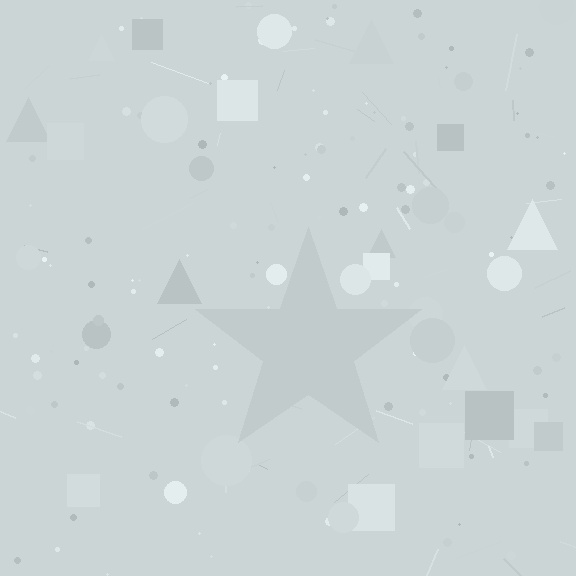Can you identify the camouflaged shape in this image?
The camouflaged shape is a star.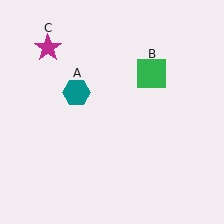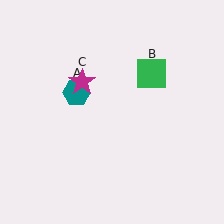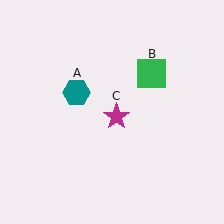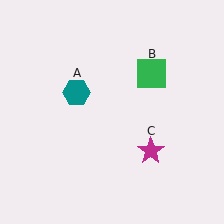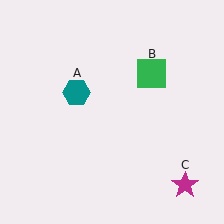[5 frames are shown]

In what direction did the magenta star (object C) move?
The magenta star (object C) moved down and to the right.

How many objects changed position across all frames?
1 object changed position: magenta star (object C).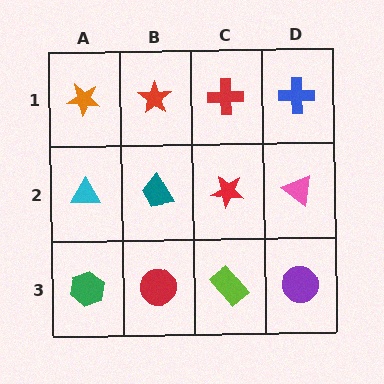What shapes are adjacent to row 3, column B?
A teal trapezoid (row 2, column B), a green hexagon (row 3, column A), a lime rectangle (row 3, column C).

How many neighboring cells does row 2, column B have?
4.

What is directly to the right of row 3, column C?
A purple circle.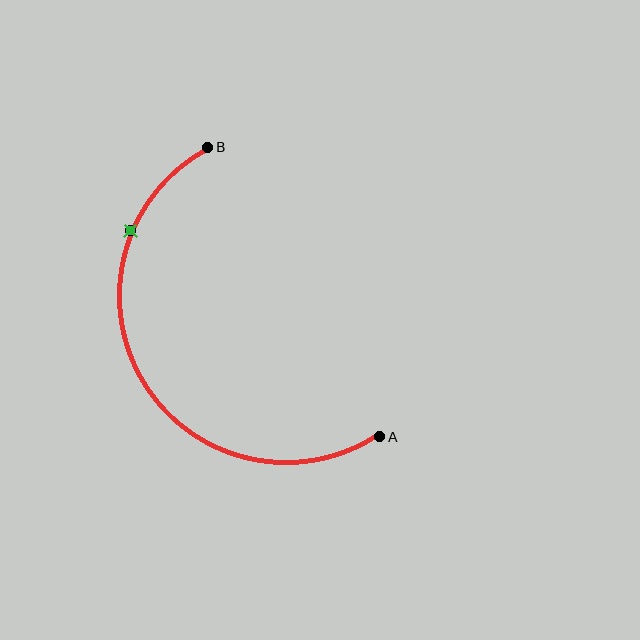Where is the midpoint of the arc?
The arc midpoint is the point on the curve farthest from the straight line joining A and B. It sits to the left of that line.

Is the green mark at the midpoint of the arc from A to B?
No. The green mark lies on the arc but is closer to endpoint B. The arc midpoint would be at the point on the curve equidistant along the arc from both A and B.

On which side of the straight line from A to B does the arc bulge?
The arc bulges to the left of the straight line connecting A and B.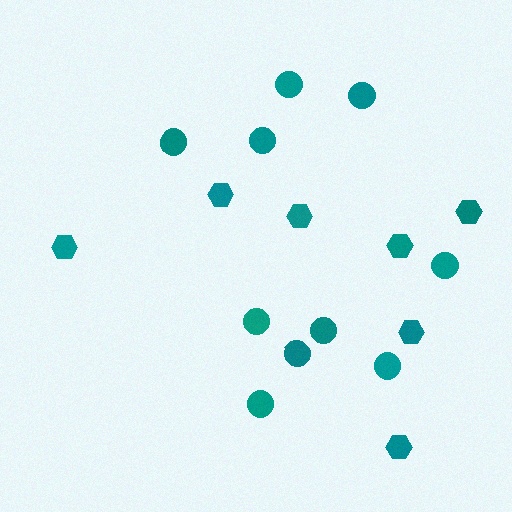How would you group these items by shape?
There are 2 groups: one group of hexagons (7) and one group of circles (10).